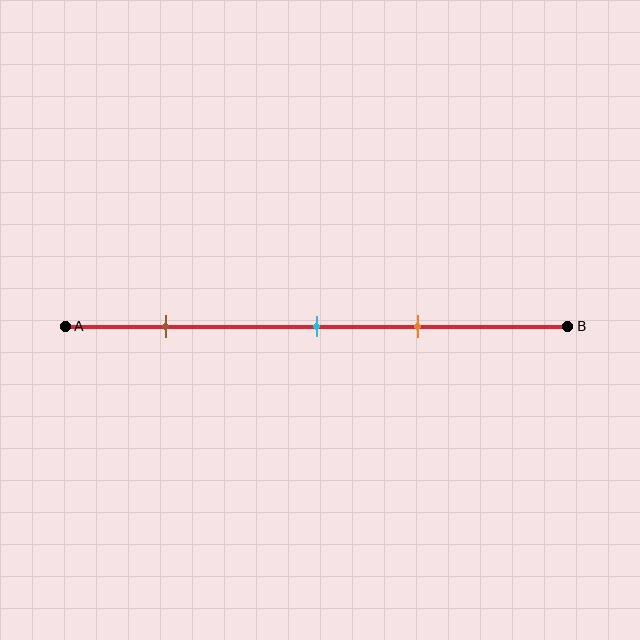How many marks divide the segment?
There are 3 marks dividing the segment.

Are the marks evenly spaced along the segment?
No, the marks are not evenly spaced.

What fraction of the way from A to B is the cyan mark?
The cyan mark is approximately 50% (0.5) of the way from A to B.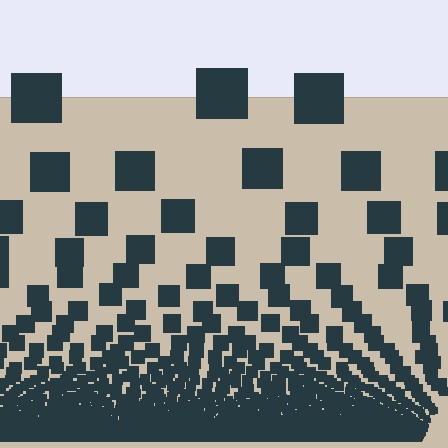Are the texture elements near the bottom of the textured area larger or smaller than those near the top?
Smaller. The gradient is inverted — elements near the bottom are smaller and denser.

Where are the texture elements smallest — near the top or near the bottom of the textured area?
Near the bottom.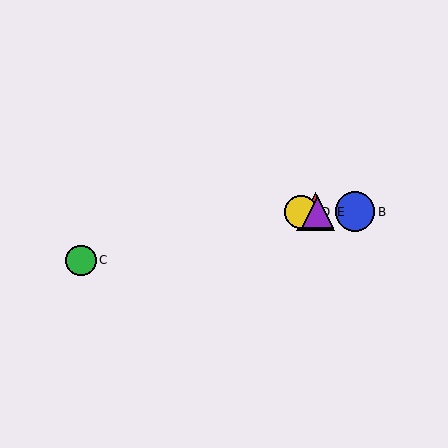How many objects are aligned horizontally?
4 objects (A, B, D, E) are aligned horizontally.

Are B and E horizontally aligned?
Yes, both are at y≈212.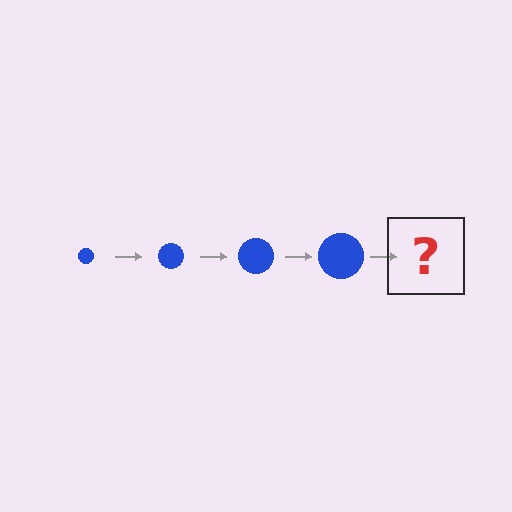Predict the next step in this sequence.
The next step is a blue circle, larger than the previous one.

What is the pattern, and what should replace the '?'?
The pattern is that the circle gets progressively larger each step. The '?' should be a blue circle, larger than the previous one.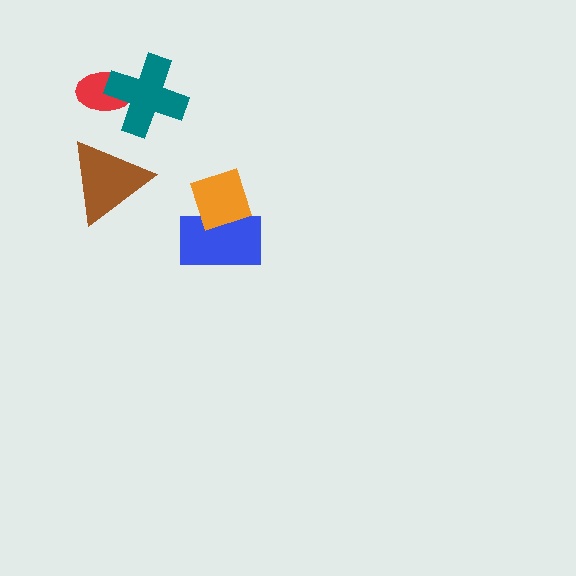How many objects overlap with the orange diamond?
1 object overlaps with the orange diamond.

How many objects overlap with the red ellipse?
1 object overlaps with the red ellipse.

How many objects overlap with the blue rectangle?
1 object overlaps with the blue rectangle.